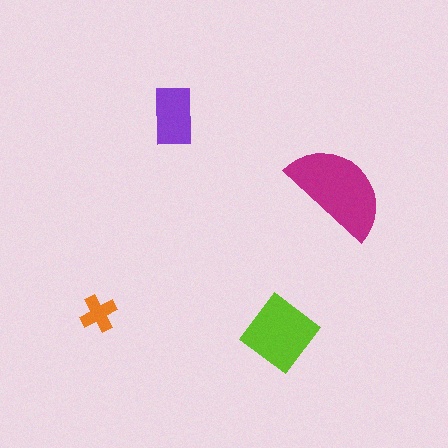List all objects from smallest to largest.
The orange cross, the purple rectangle, the lime diamond, the magenta semicircle.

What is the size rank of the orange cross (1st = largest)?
4th.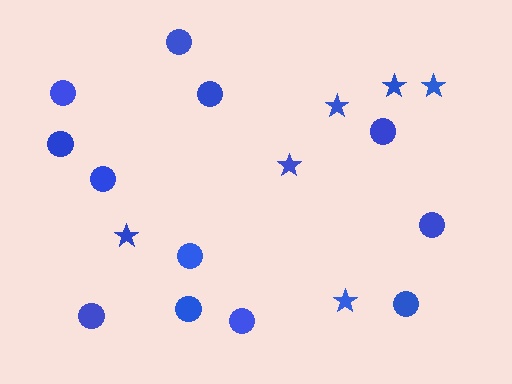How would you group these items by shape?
There are 2 groups: one group of stars (6) and one group of circles (12).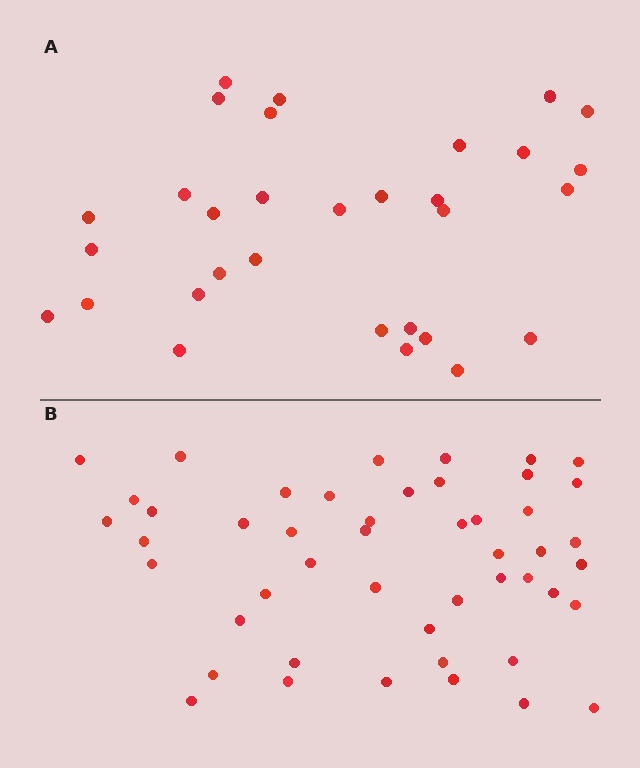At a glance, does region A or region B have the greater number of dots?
Region B (the bottom region) has more dots.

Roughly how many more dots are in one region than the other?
Region B has approximately 15 more dots than region A.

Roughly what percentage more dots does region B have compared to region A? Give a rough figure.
About 55% more.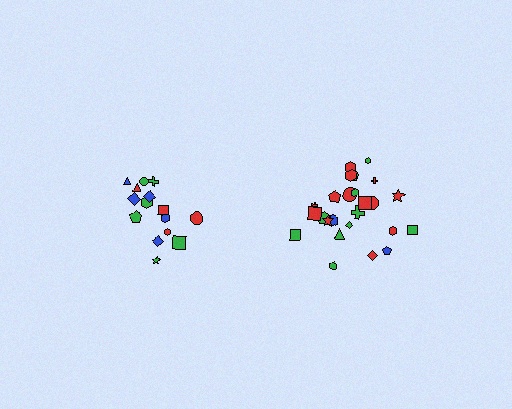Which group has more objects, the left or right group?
The right group.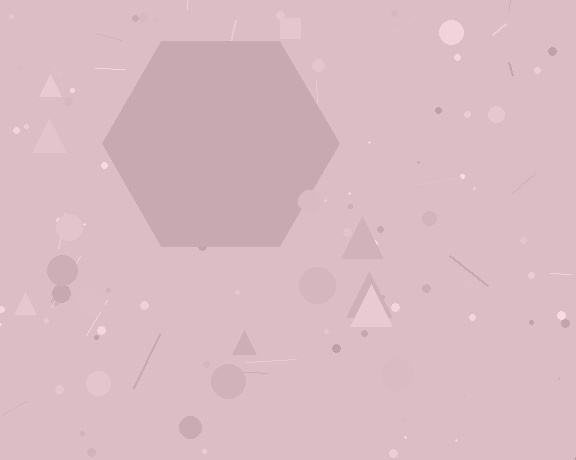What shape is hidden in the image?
A hexagon is hidden in the image.